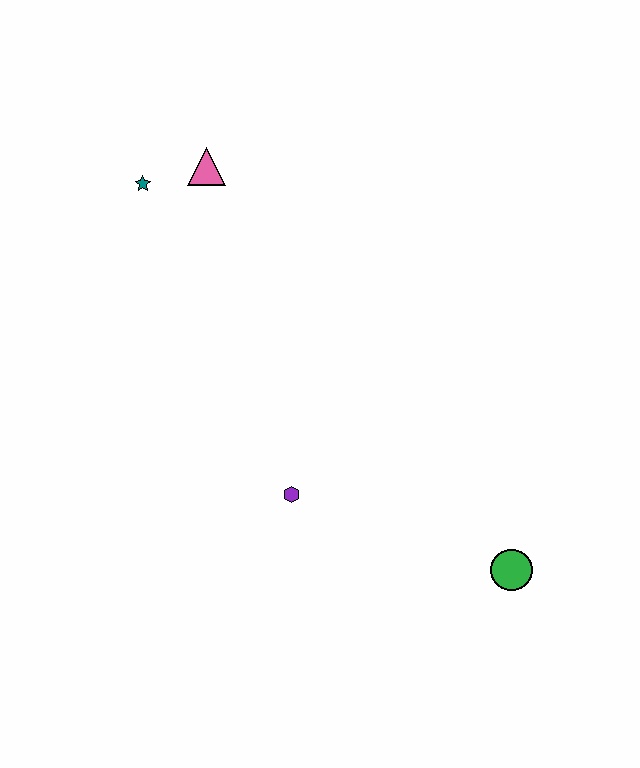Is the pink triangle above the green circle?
Yes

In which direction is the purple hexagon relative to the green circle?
The purple hexagon is to the left of the green circle.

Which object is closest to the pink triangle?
The teal star is closest to the pink triangle.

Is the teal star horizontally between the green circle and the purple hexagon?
No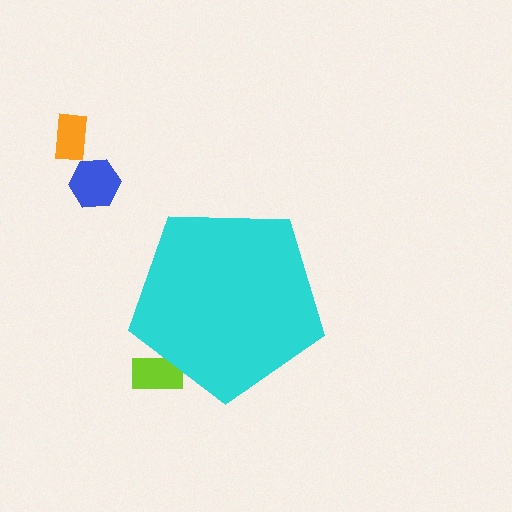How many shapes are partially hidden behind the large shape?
1 shape is partially hidden.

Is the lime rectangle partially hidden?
Yes, the lime rectangle is partially hidden behind the cyan pentagon.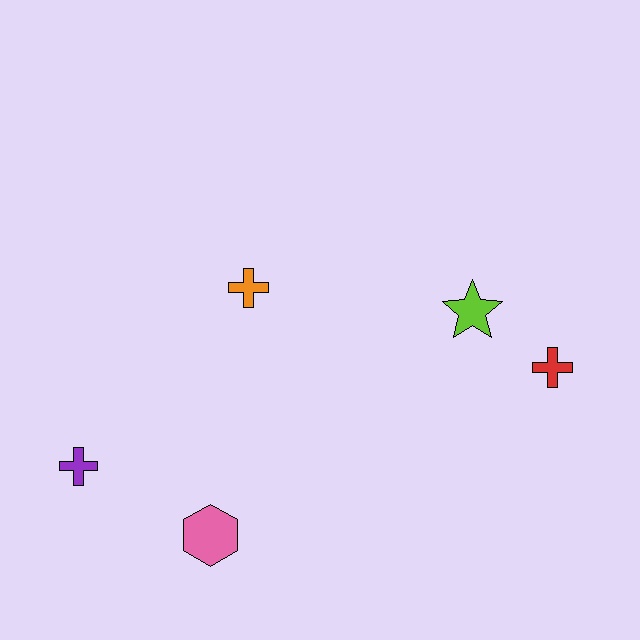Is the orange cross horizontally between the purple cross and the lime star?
Yes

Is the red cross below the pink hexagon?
No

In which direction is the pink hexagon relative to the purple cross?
The pink hexagon is to the right of the purple cross.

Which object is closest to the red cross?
The lime star is closest to the red cross.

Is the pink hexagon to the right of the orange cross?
No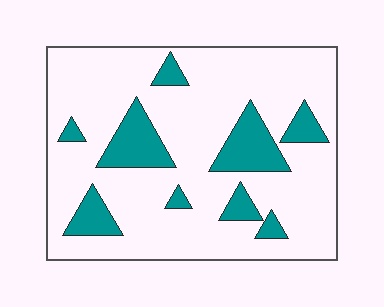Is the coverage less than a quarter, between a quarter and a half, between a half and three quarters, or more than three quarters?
Less than a quarter.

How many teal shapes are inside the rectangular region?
9.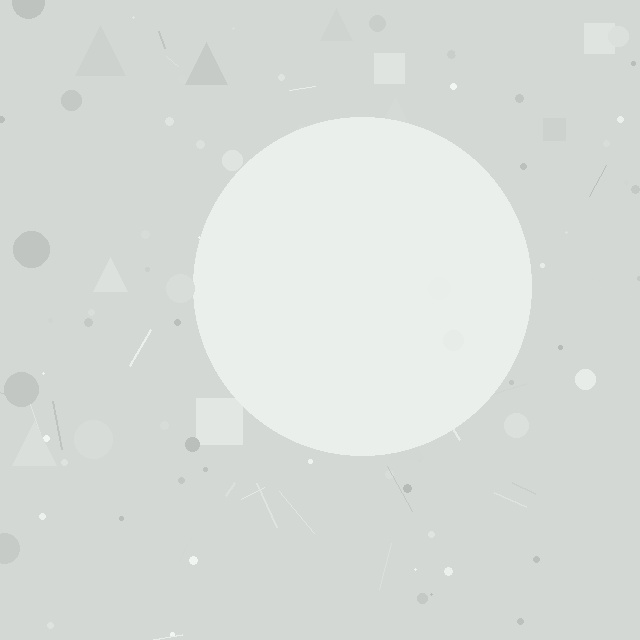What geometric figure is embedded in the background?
A circle is embedded in the background.